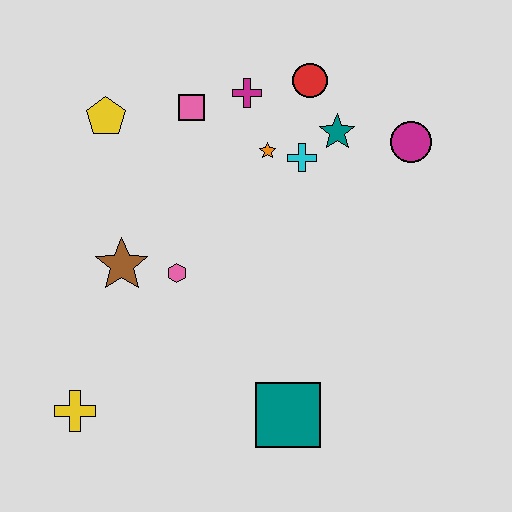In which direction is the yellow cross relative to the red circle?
The yellow cross is below the red circle.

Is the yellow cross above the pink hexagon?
No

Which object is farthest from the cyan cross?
The yellow cross is farthest from the cyan cross.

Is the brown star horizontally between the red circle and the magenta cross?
No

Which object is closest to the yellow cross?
The brown star is closest to the yellow cross.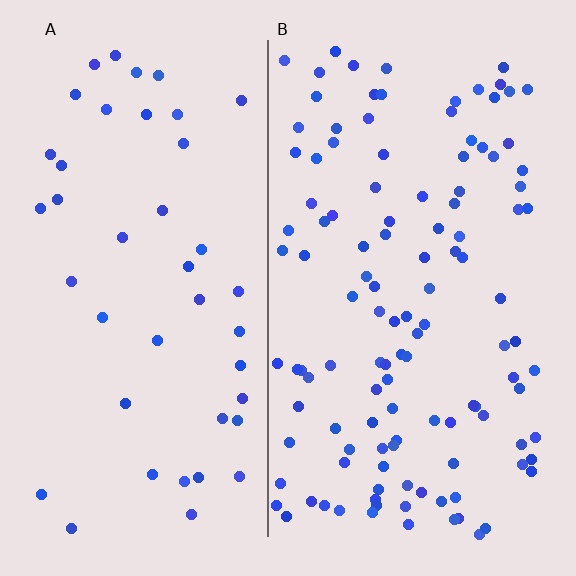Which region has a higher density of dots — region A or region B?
B (the right).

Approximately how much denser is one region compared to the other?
Approximately 2.8× — region B over region A.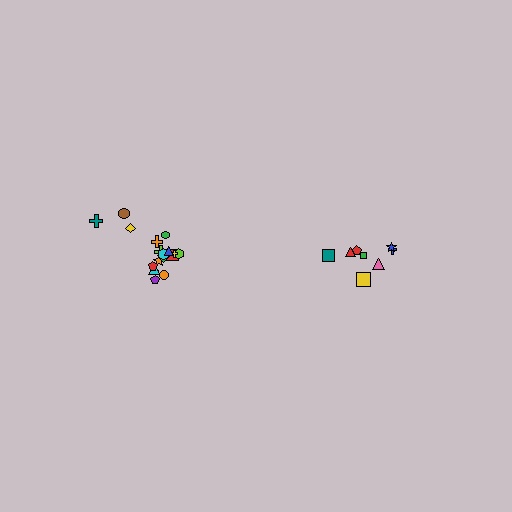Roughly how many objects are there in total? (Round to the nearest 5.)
Roughly 25 objects in total.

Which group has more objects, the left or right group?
The left group.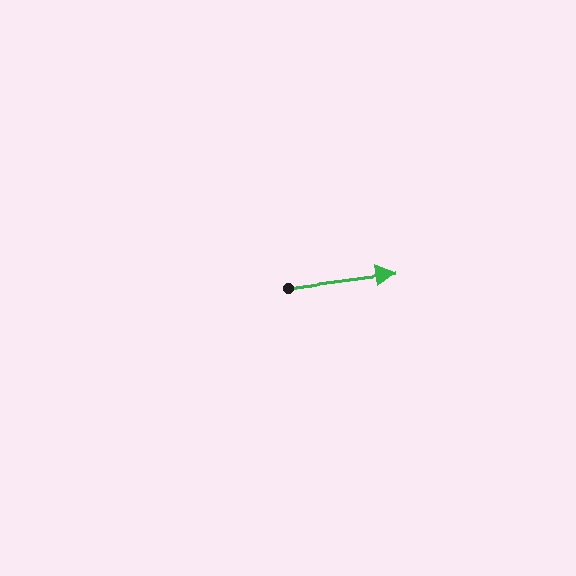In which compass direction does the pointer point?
East.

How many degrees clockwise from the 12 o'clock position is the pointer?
Approximately 83 degrees.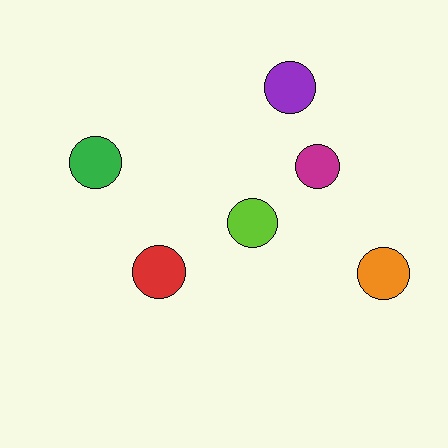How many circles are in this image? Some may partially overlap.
There are 6 circles.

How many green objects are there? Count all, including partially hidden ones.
There is 1 green object.